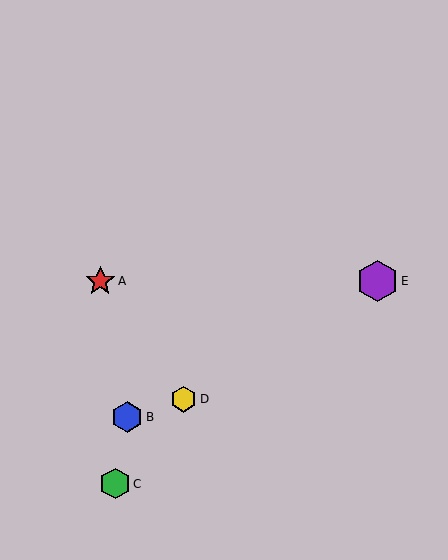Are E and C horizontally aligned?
No, E is at y≈281 and C is at y≈484.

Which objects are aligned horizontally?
Objects A, E are aligned horizontally.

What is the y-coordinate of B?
Object B is at y≈417.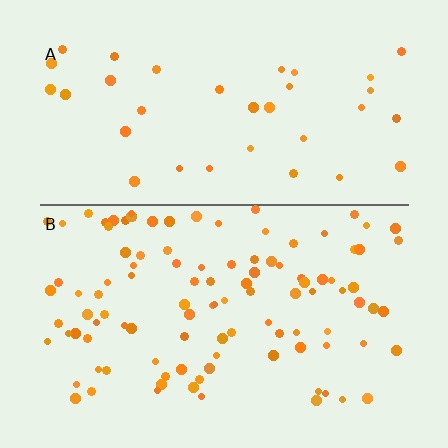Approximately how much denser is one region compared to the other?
Approximately 3.0× — region B over region A.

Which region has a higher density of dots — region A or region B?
B (the bottom).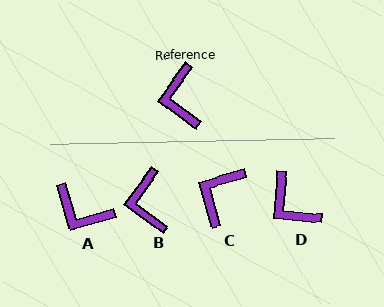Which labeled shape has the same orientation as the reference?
B.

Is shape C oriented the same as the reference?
No, it is off by about 37 degrees.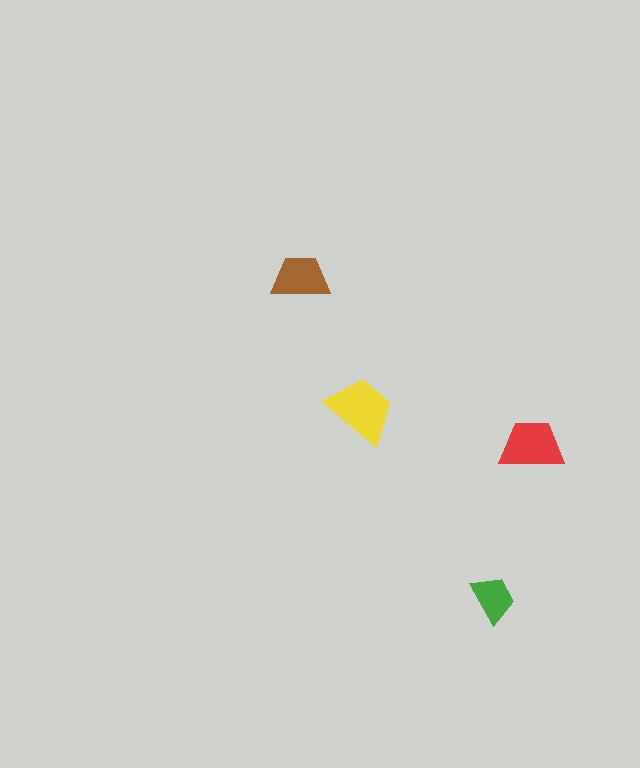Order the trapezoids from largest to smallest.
the yellow one, the red one, the brown one, the green one.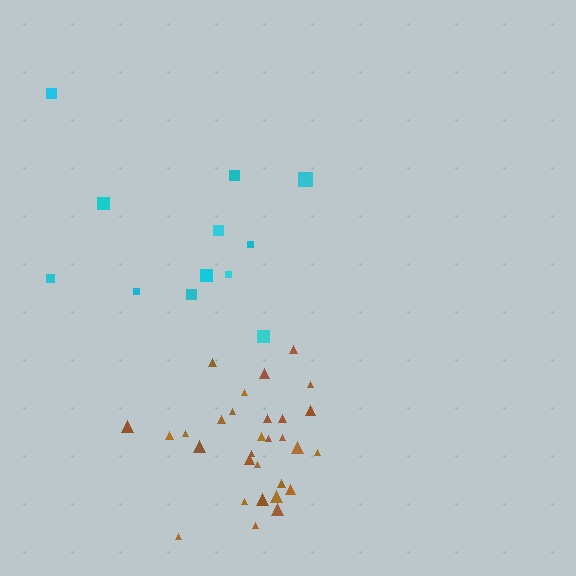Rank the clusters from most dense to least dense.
brown, cyan.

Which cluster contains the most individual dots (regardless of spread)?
Brown (30).